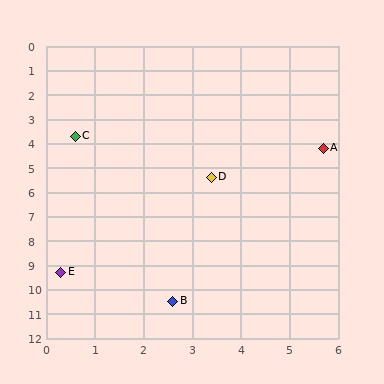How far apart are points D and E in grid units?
Points D and E are about 5.0 grid units apart.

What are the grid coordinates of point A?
Point A is at approximately (5.7, 4.2).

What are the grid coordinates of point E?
Point E is at approximately (0.3, 9.3).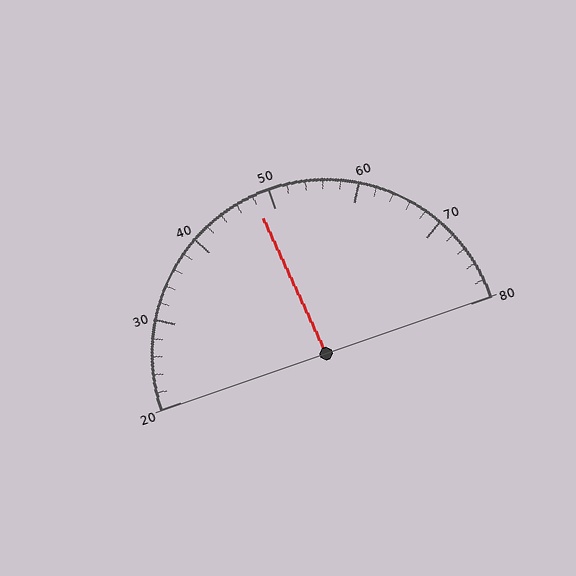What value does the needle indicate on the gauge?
The needle indicates approximately 48.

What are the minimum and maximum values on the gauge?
The gauge ranges from 20 to 80.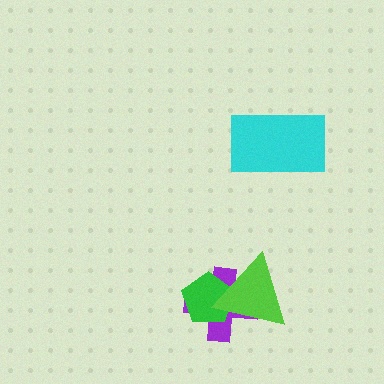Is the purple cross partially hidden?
Yes, it is partially covered by another shape.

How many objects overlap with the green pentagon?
2 objects overlap with the green pentagon.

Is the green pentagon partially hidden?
Yes, it is partially covered by another shape.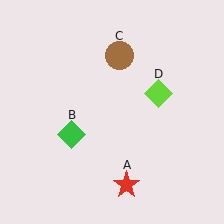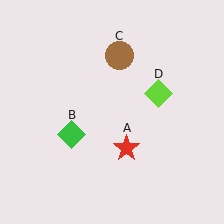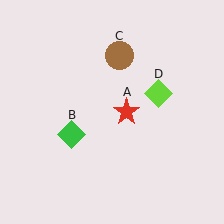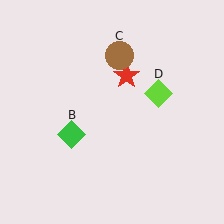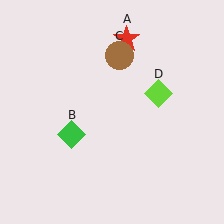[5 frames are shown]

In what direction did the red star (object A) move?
The red star (object A) moved up.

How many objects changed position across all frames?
1 object changed position: red star (object A).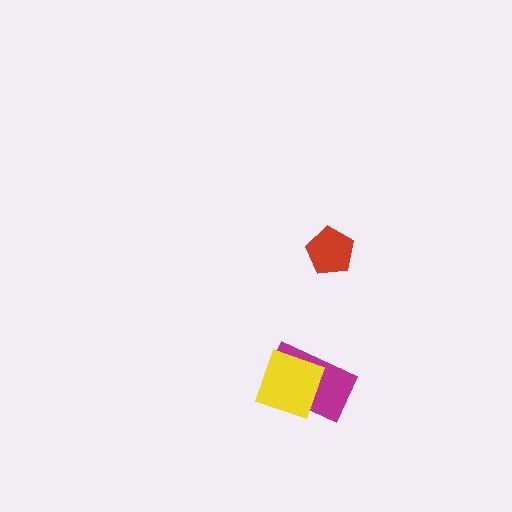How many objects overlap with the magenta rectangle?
1 object overlaps with the magenta rectangle.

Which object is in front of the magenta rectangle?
The yellow square is in front of the magenta rectangle.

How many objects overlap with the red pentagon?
0 objects overlap with the red pentagon.